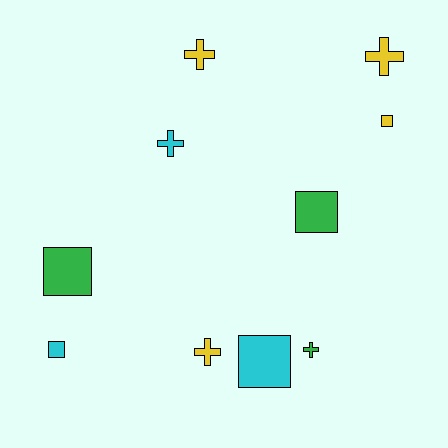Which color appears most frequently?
Yellow, with 4 objects.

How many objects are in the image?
There are 10 objects.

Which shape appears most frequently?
Square, with 5 objects.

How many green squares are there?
There are 2 green squares.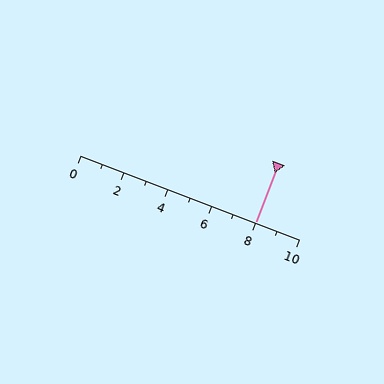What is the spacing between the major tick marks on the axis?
The major ticks are spaced 2 apart.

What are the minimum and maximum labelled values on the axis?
The axis runs from 0 to 10.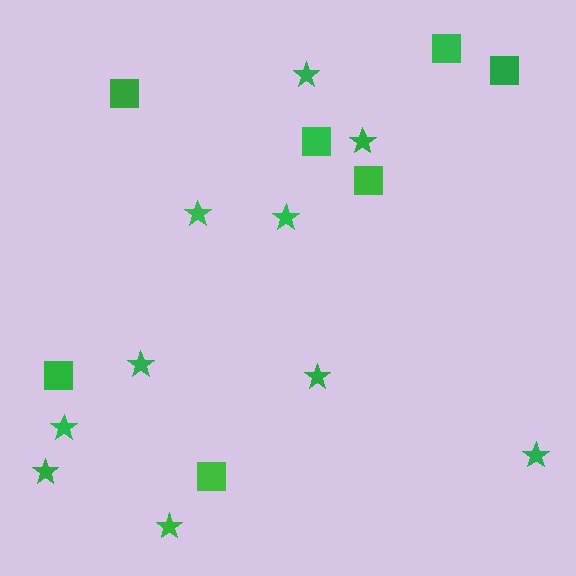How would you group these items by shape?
There are 2 groups: one group of squares (7) and one group of stars (10).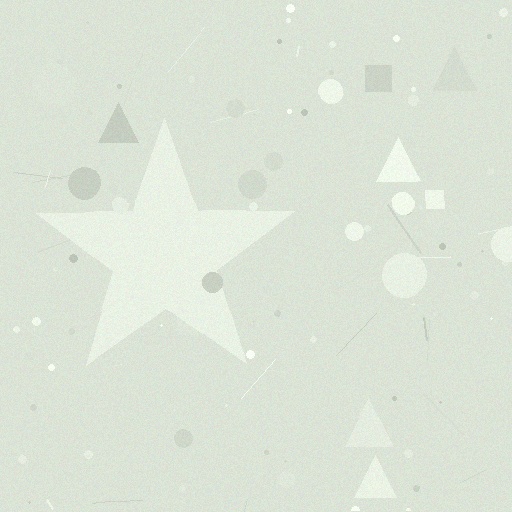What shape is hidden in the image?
A star is hidden in the image.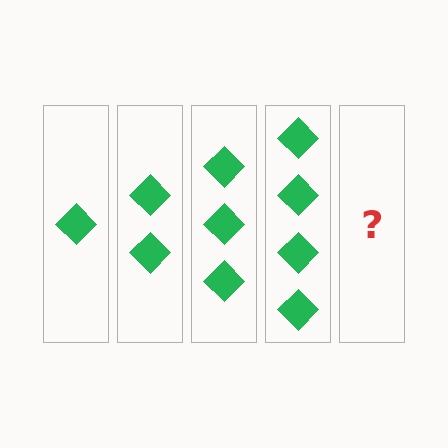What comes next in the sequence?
The next element should be 5 diamonds.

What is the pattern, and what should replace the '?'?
The pattern is that each step adds one more diamond. The '?' should be 5 diamonds.